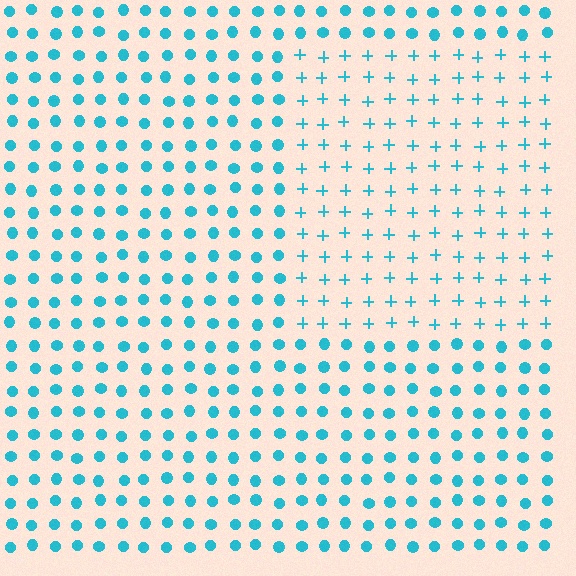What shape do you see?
I see a rectangle.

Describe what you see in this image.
The image is filled with small cyan elements arranged in a uniform grid. A rectangle-shaped region contains plus signs, while the surrounding area contains circles. The boundary is defined purely by the change in element shape.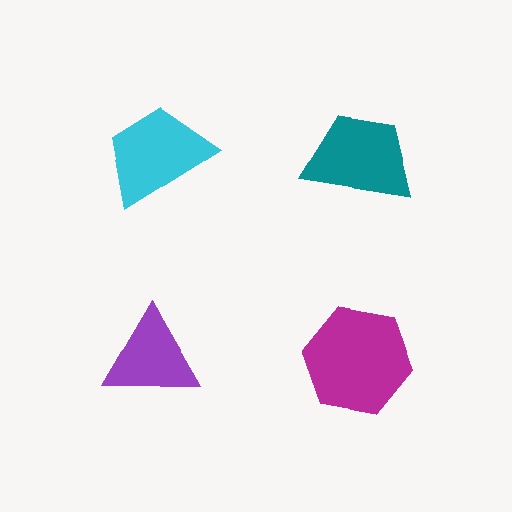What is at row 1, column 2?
A teal trapezoid.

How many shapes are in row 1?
2 shapes.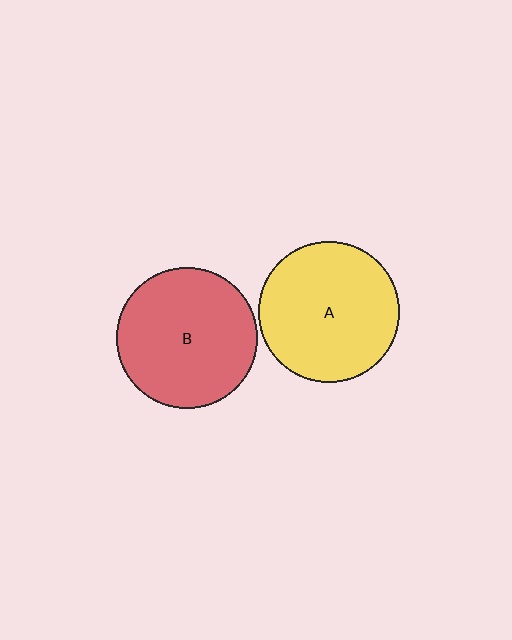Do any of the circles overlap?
No, none of the circles overlap.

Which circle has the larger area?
Circle B (red).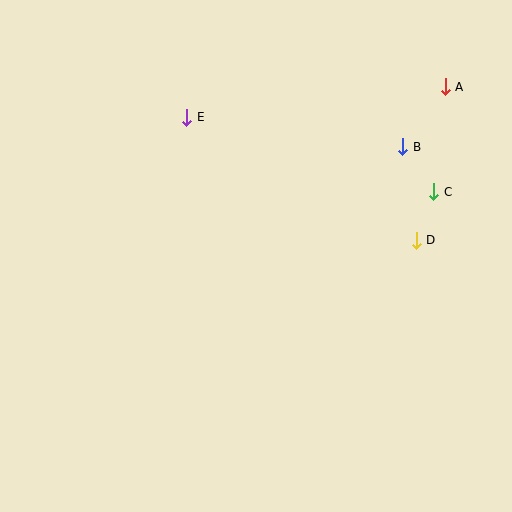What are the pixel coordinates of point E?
Point E is at (186, 117).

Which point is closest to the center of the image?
Point E at (186, 117) is closest to the center.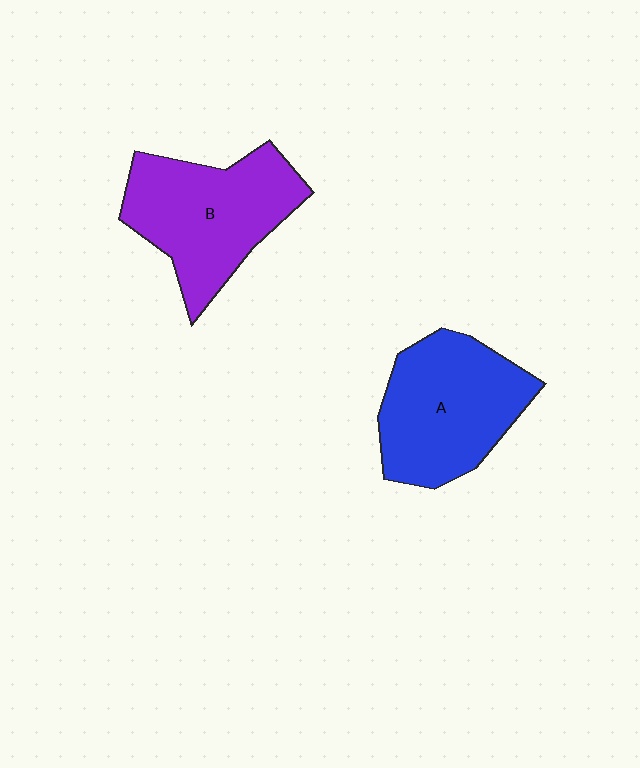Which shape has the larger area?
Shape B (purple).